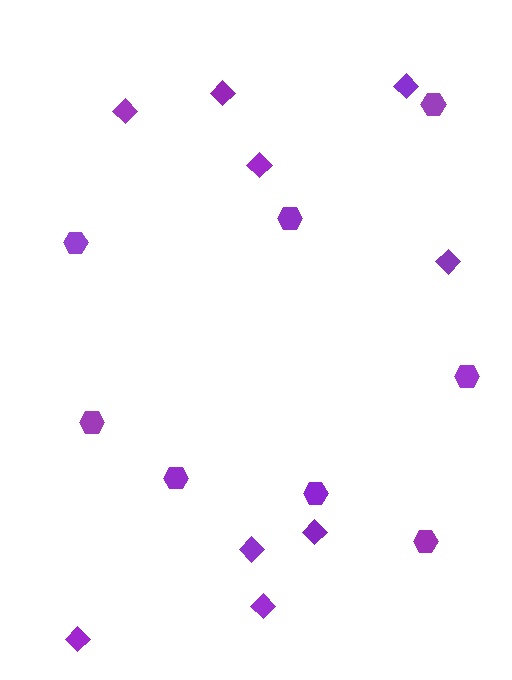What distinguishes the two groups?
There are 2 groups: one group of hexagons (8) and one group of diamonds (9).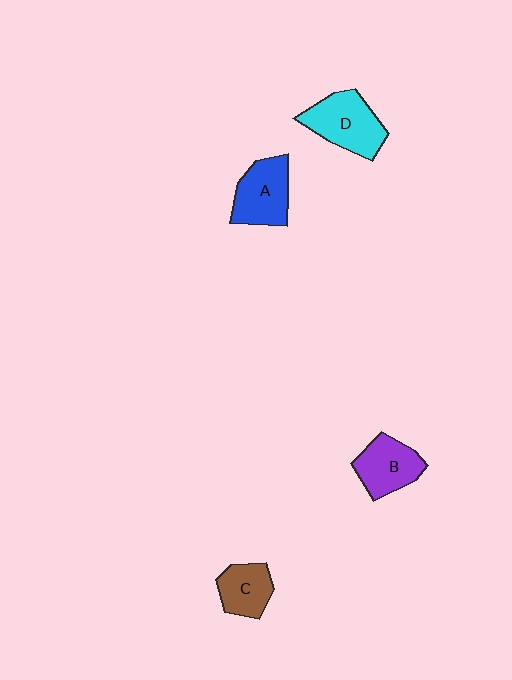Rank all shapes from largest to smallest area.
From largest to smallest: D (cyan), A (blue), B (purple), C (brown).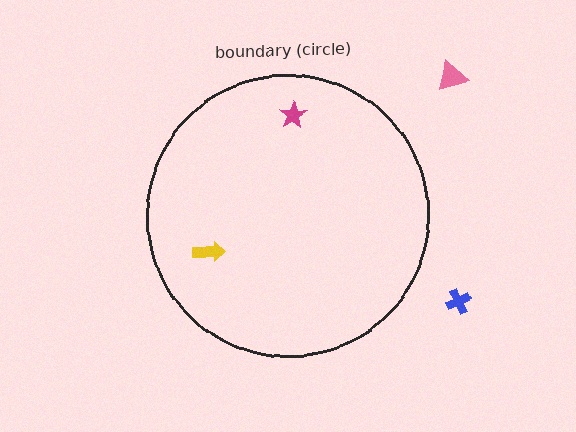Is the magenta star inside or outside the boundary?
Inside.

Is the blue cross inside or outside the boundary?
Outside.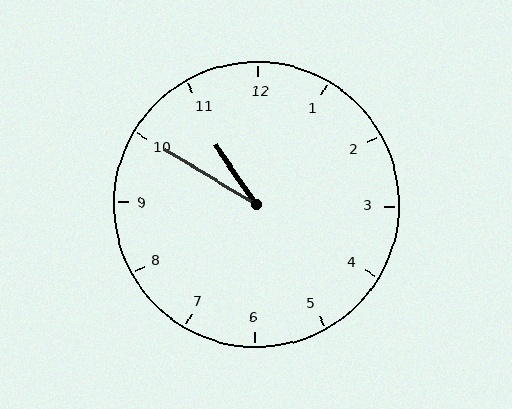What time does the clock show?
10:50.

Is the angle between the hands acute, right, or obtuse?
It is acute.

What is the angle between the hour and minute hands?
Approximately 25 degrees.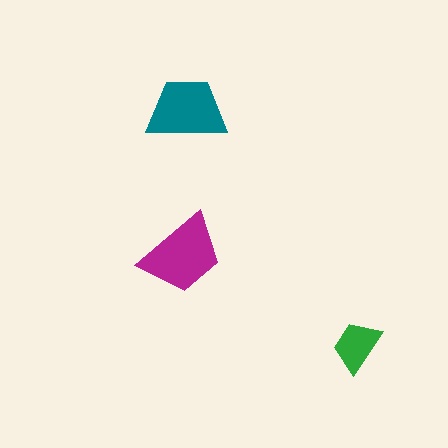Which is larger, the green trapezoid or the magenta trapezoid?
The magenta one.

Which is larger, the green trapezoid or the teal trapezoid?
The teal one.